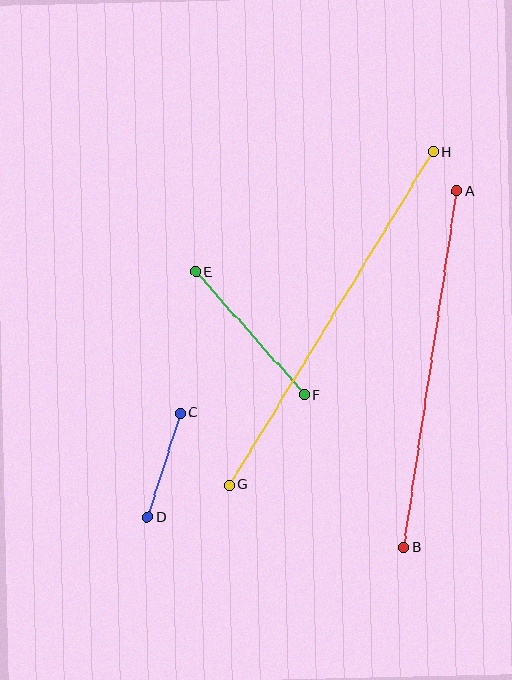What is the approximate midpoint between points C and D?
The midpoint is at approximately (164, 465) pixels.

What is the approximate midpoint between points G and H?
The midpoint is at approximately (331, 318) pixels.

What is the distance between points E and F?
The distance is approximately 164 pixels.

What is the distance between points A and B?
The distance is approximately 360 pixels.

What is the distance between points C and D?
The distance is approximately 109 pixels.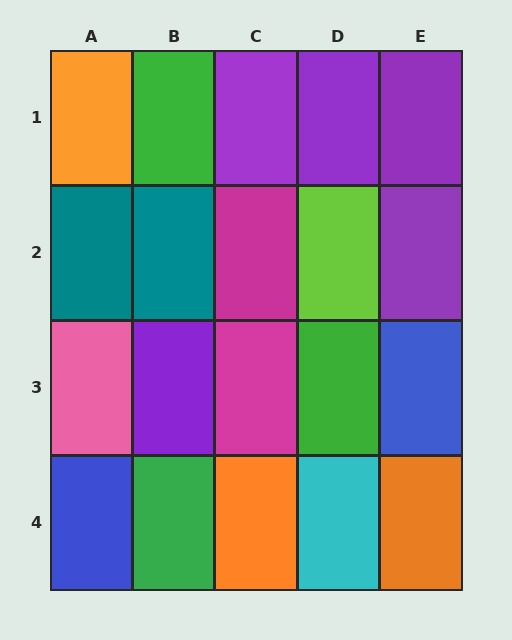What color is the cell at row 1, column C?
Purple.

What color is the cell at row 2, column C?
Magenta.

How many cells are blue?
2 cells are blue.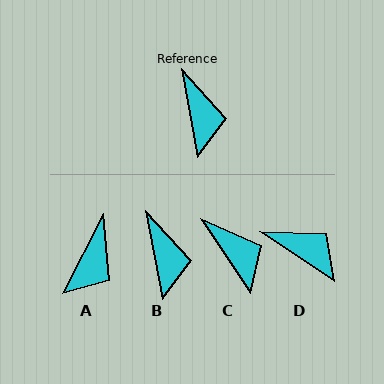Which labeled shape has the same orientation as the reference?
B.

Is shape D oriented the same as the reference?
No, it is off by about 46 degrees.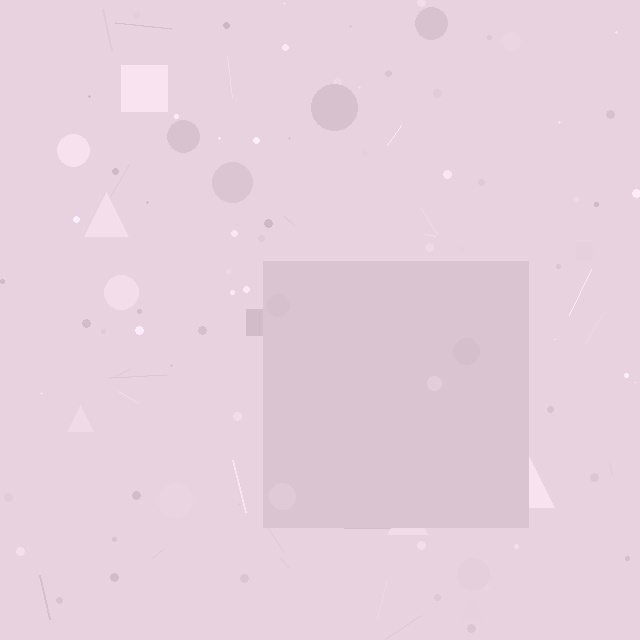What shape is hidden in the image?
A square is hidden in the image.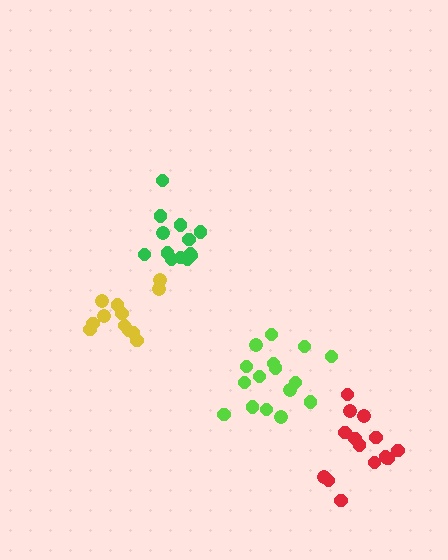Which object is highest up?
The green cluster is topmost.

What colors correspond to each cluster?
The clusters are colored: lime, yellow, green, red.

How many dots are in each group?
Group 1: 16 dots, Group 2: 12 dots, Group 3: 13 dots, Group 4: 14 dots (55 total).